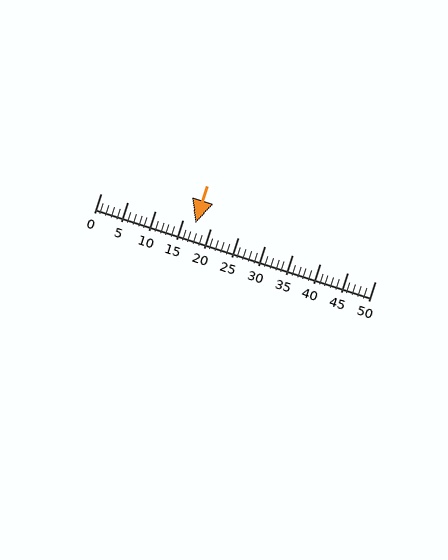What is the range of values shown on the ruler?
The ruler shows values from 0 to 50.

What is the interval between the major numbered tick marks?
The major tick marks are spaced 5 units apart.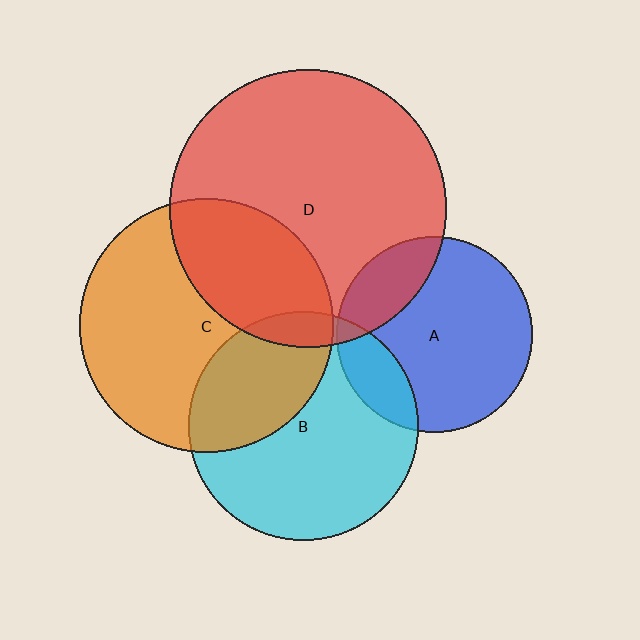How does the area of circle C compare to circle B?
Approximately 1.2 times.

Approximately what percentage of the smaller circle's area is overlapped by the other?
Approximately 35%.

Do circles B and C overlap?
Yes.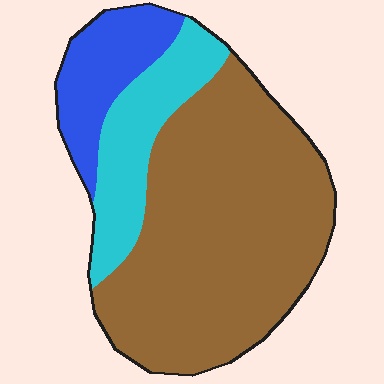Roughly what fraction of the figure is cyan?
Cyan covers about 20% of the figure.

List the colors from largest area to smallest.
From largest to smallest: brown, cyan, blue.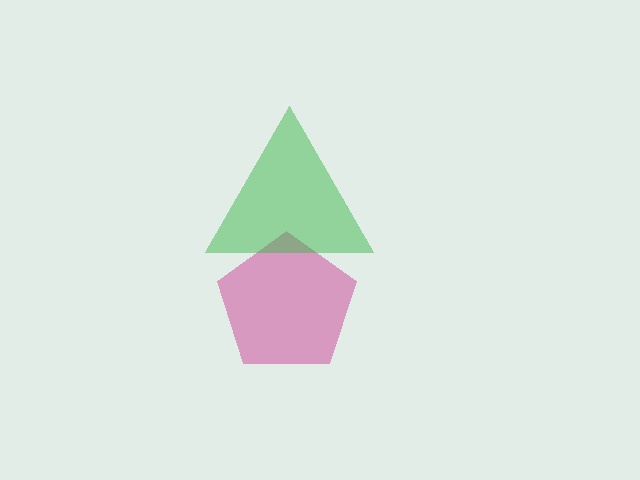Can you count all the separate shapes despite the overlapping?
Yes, there are 2 separate shapes.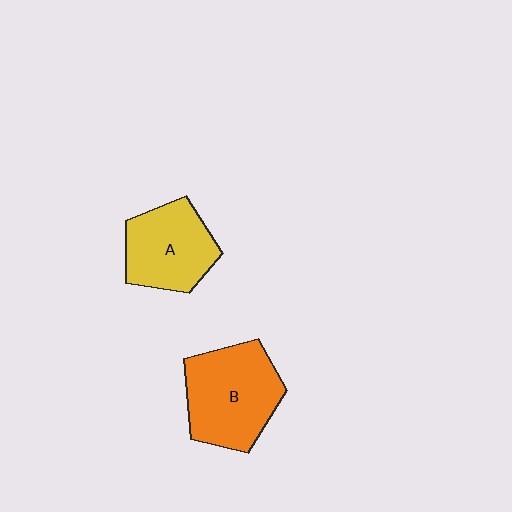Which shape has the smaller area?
Shape A (yellow).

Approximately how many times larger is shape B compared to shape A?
Approximately 1.2 times.